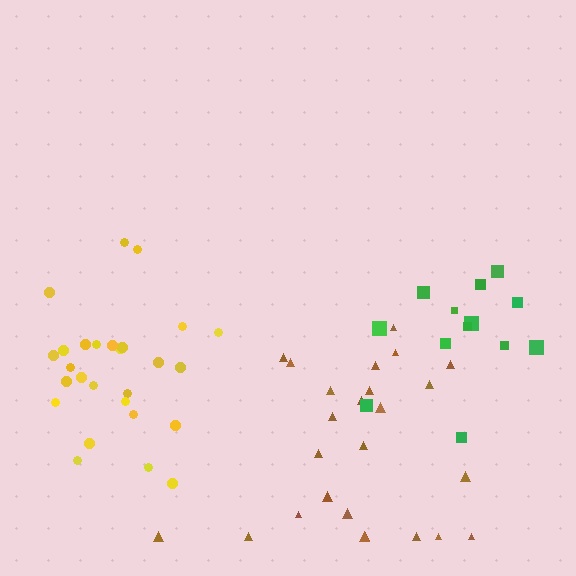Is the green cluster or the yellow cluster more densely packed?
Yellow.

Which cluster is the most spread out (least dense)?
Green.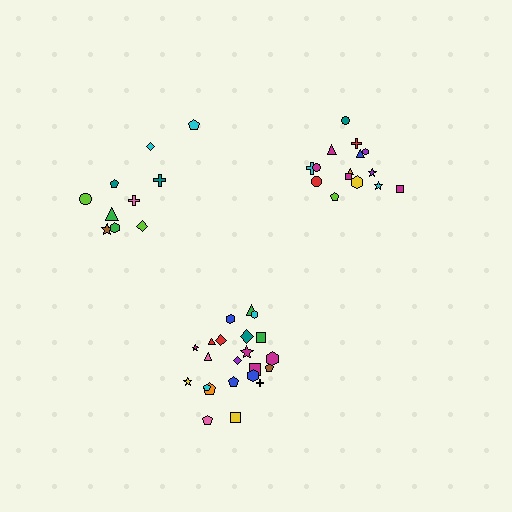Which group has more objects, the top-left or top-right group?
The top-right group.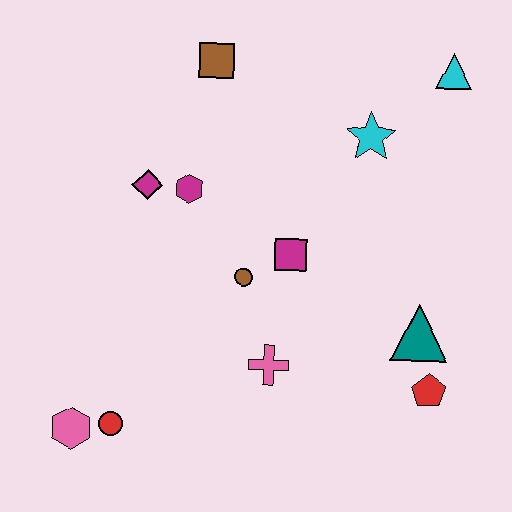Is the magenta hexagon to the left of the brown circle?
Yes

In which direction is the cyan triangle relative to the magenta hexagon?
The cyan triangle is to the right of the magenta hexagon.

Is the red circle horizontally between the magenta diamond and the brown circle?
No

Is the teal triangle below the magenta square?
Yes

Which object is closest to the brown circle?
The magenta square is closest to the brown circle.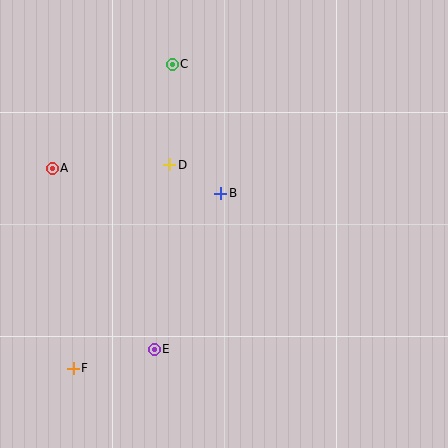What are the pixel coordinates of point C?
Point C is at (172, 64).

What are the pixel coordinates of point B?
Point B is at (221, 193).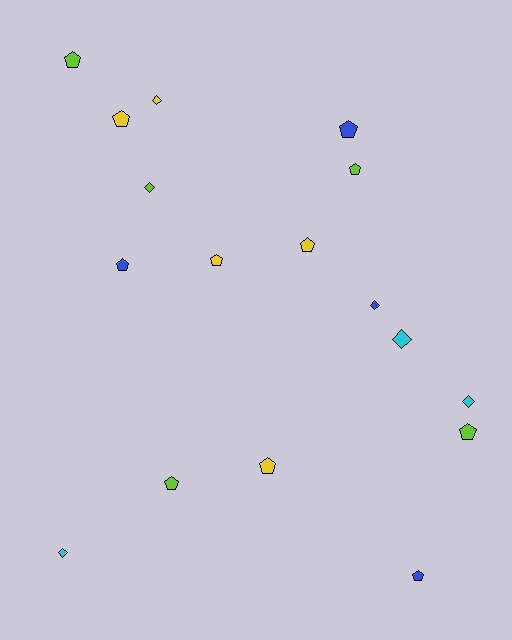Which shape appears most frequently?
Pentagon, with 11 objects.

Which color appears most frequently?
Lime, with 5 objects.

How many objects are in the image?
There are 17 objects.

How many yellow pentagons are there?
There are 4 yellow pentagons.